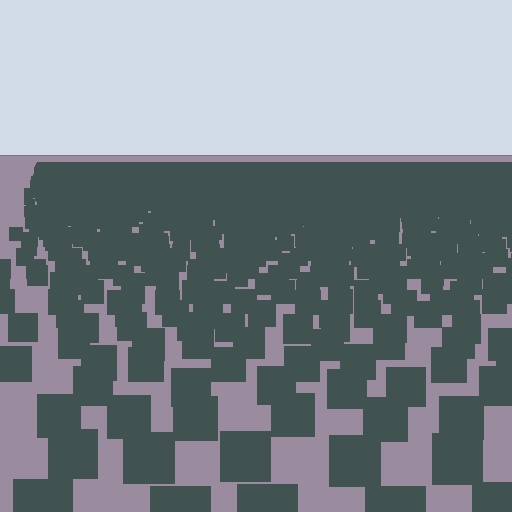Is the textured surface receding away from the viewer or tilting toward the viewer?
The surface is receding away from the viewer. Texture elements get smaller and denser toward the top.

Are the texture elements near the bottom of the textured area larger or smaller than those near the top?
Larger. Near the bottom, elements are closer to the viewer and appear at a bigger on-screen size.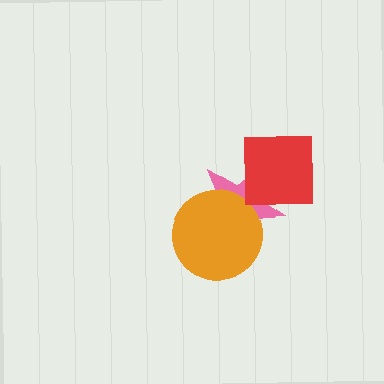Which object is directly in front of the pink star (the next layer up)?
The orange circle is directly in front of the pink star.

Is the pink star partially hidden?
Yes, it is partially covered by another shape.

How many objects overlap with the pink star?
2 objects overlap with the pink star.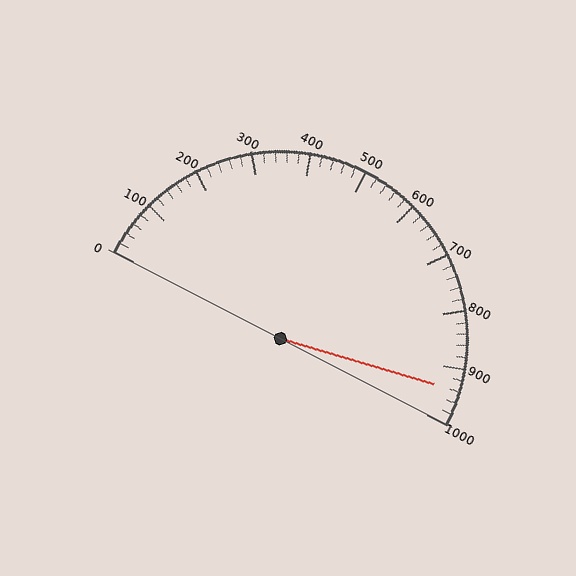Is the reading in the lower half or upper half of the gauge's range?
The reading is in the upper half of the range (0 to 1000).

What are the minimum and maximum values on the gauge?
The gauge ranges from 0 to 1000.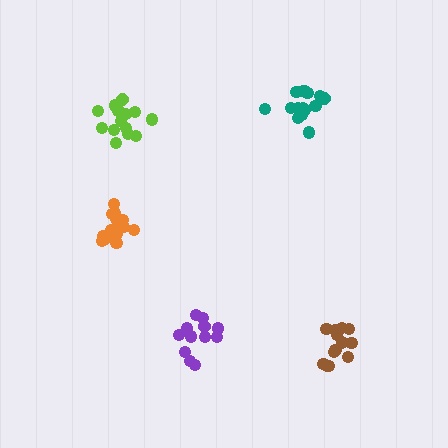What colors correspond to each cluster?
The clusters are colored: lime, purple, brown, orange, teal.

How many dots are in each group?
Group 1: 15 dots, Group 2: 12 dots, Group 3: 13 dots, Group 4: 15 dots, Group 5: 15 dots (70 total).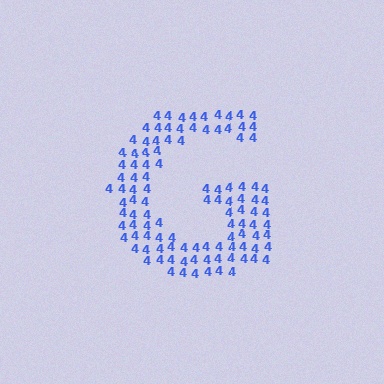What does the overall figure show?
The overall figure shows the letter G.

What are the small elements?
The small elements are digit 4's.